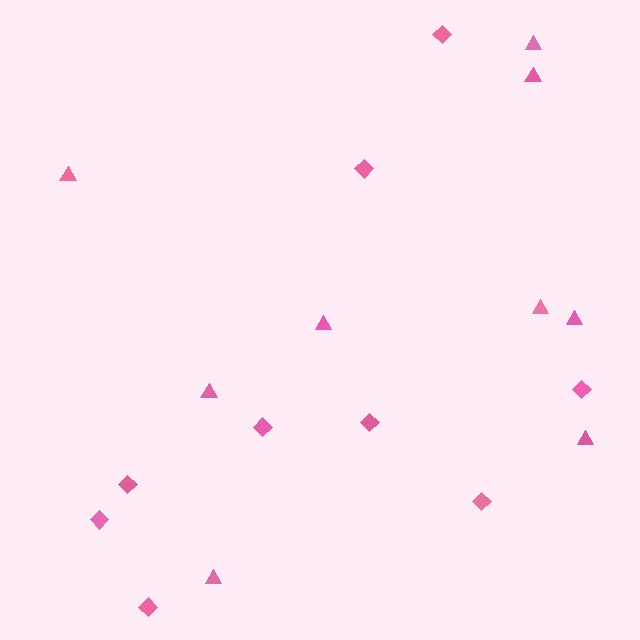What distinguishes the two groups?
There are 2 groups: one group of diamonds (9) and one group of triangles (9).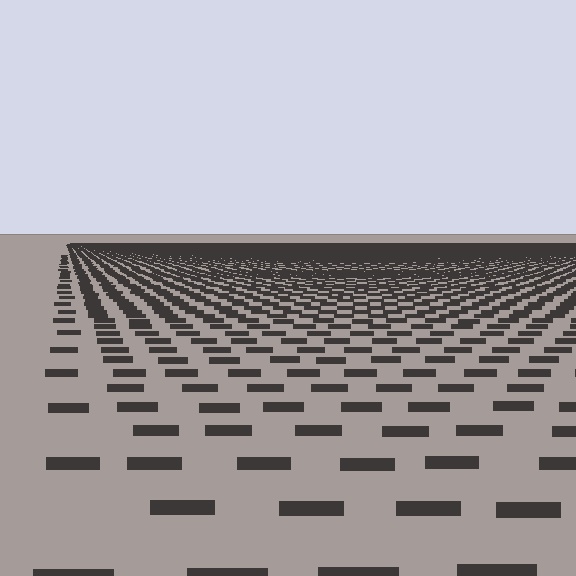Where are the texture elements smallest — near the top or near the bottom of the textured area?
Near the top.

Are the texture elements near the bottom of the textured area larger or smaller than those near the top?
Larger. Near the bottom, elements are closer to the viewer and appear at a bigger on-screen size.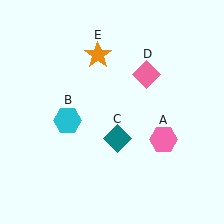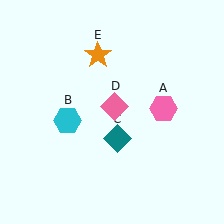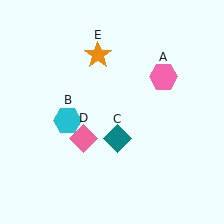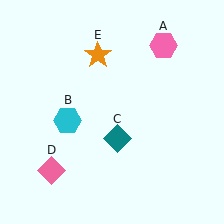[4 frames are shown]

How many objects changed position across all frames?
2 objects changed position: pink hexagon (object A), pink diamond (object D).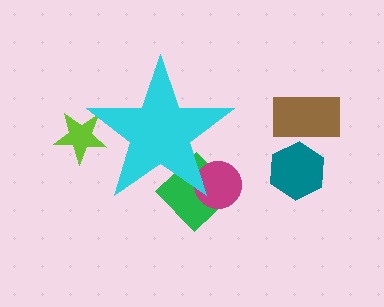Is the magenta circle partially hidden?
Yes, the magenta circle is partially hidden behind the cyan star.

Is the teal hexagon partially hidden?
No, the teal hexagon is fully visible.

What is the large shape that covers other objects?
A cyan star.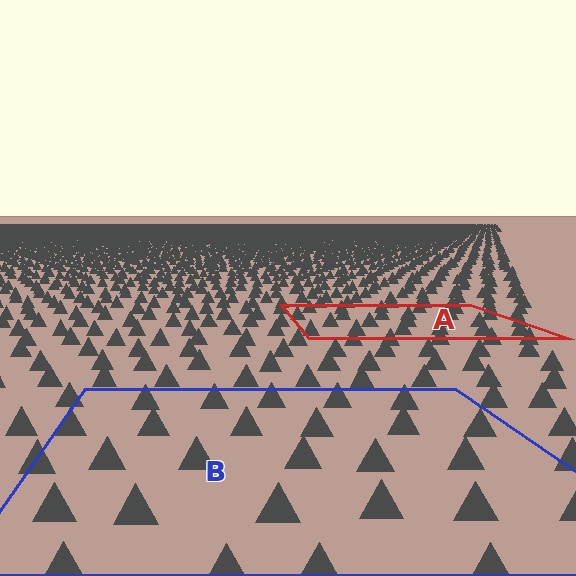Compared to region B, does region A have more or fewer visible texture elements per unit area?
Region A has more texture elements per unit area — they are packed more densely because it is farther away.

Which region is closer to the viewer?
Region B is closer. The texture elements there are larger and more spread out.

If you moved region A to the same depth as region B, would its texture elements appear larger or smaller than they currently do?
They would appear larger. At a closer depth, the same texture elements are projected at a bigger on-screen size.